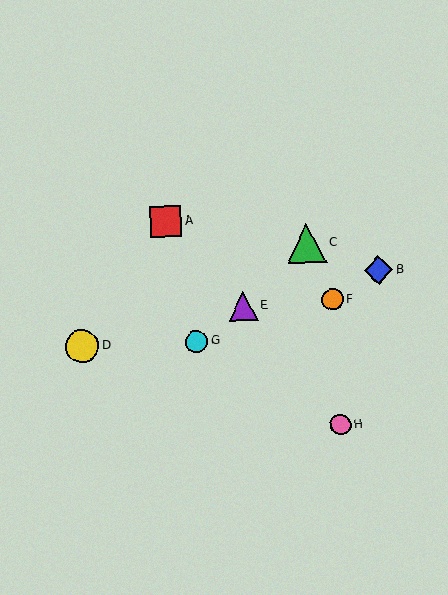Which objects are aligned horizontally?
Objects D, G are aligned horizontally.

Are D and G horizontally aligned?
Yes, both are at y≈347.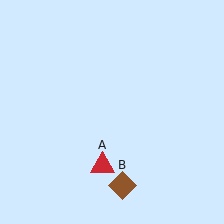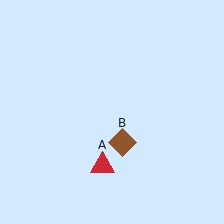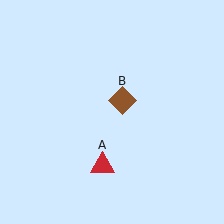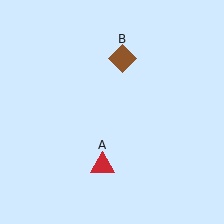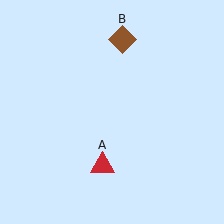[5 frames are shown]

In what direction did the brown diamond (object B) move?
The brown diamond (object B) moved up.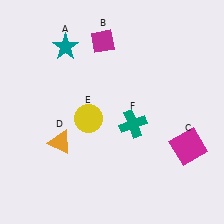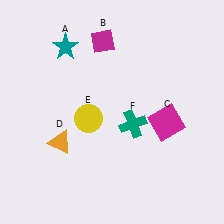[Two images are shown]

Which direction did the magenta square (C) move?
The magenta square (C) moved up.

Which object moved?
The magenta square (C) moved up.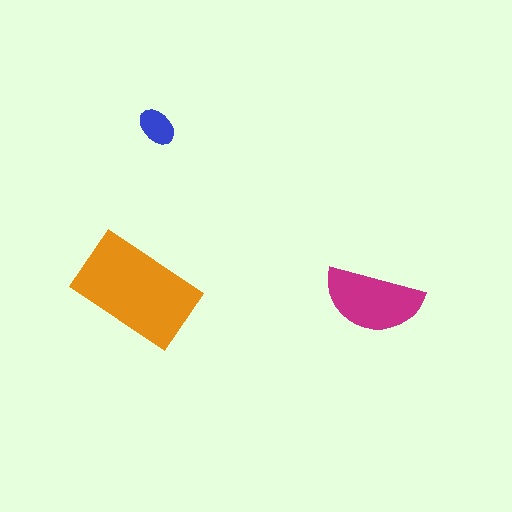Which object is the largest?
The orange rectangle.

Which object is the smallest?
The blue ellipse.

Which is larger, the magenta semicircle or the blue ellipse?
The magenta semicircle.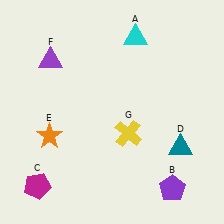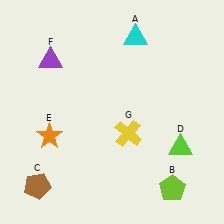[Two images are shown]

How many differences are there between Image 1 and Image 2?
There are 3 differences between the two images.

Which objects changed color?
B changed from purple to lime. C changed from magenta to brown. D changed from teal to lime.